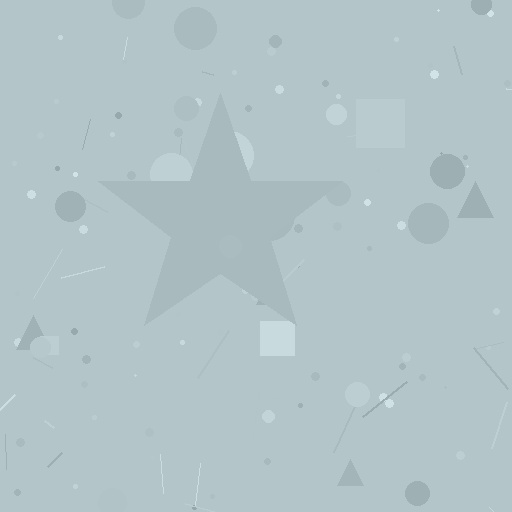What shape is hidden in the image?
A star is hidden in the image.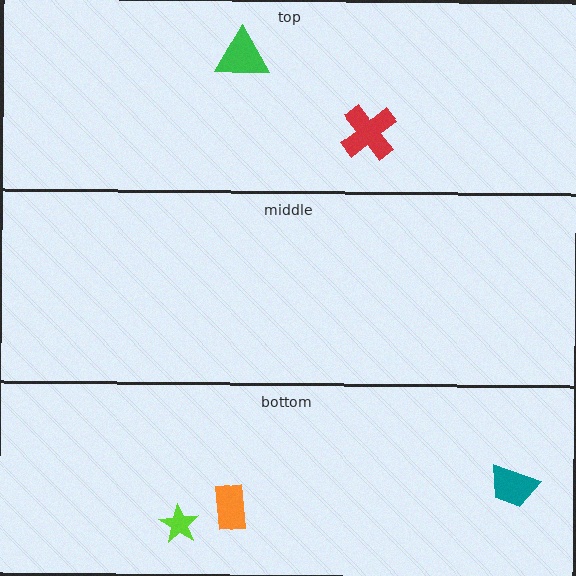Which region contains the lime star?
The bottom region.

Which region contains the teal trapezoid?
The bottom region.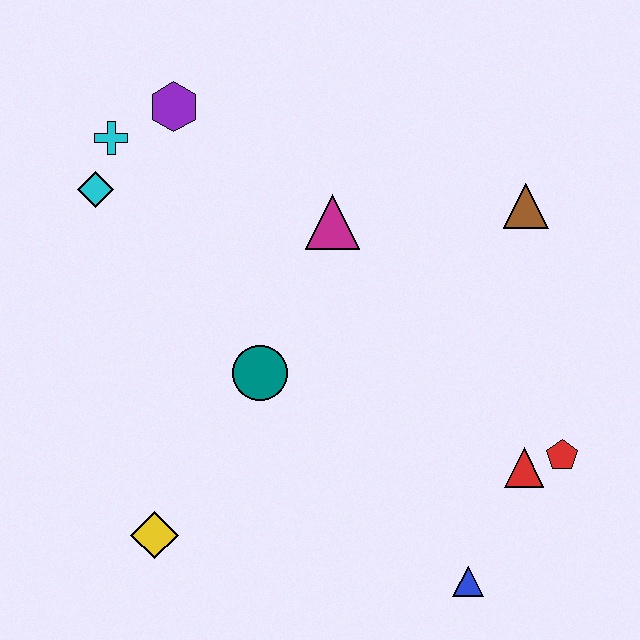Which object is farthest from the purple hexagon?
The blue triangle is farthest from the purple hexagon.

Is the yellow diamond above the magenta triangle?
No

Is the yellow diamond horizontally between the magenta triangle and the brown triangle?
No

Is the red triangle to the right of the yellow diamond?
Yes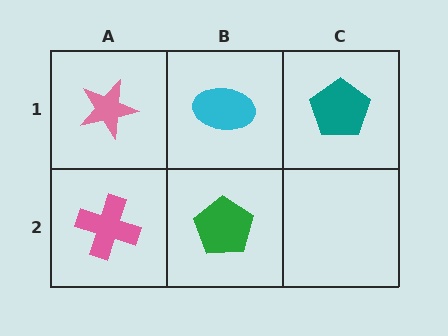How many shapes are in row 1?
3 shapes.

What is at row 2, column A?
A pink cross.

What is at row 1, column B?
A cyan ellipse.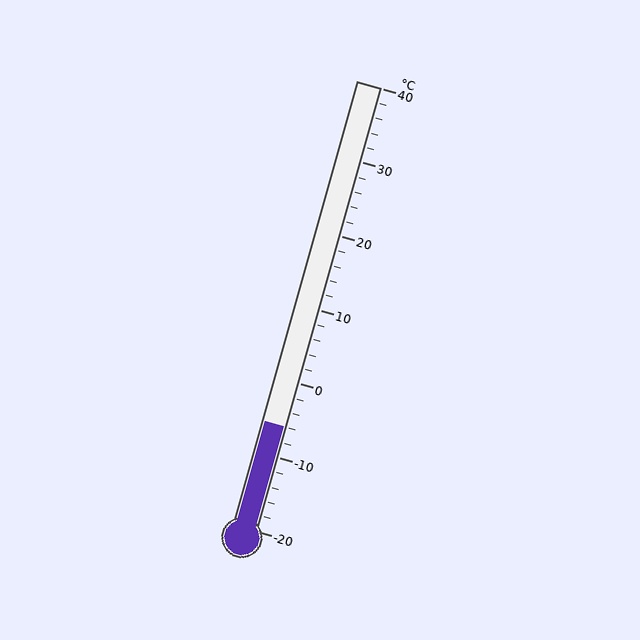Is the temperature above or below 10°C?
The temperature is below 10°C.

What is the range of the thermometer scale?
The thermometer scale ranges from -20°C to 40°C.